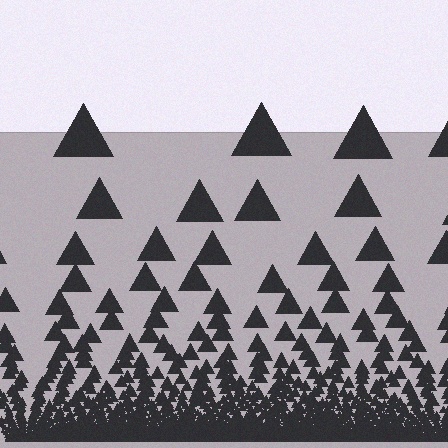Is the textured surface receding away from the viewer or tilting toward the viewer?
The surface appears to tilt toward the viewer. Texture elements get larger and sparser toward the top.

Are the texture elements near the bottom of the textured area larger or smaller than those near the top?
Smaller. The gradient is inverted — elements near the bottom are smaller and denser.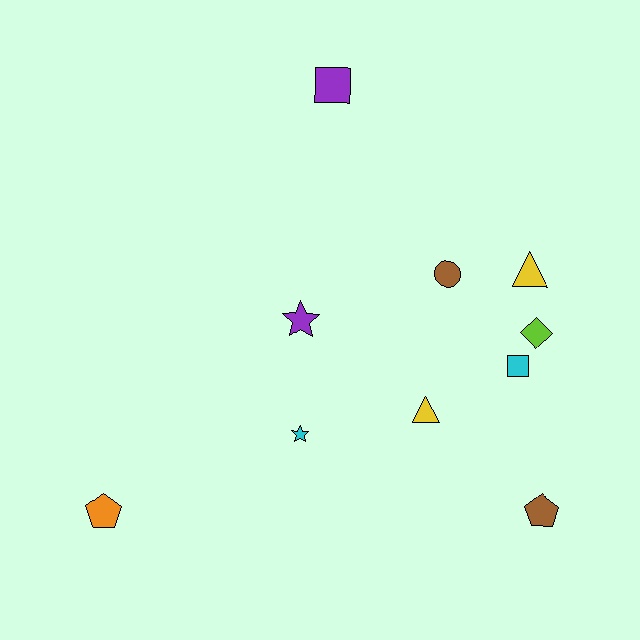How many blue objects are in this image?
There are no blue objects.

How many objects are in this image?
There are 10 objects.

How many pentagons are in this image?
There are 2 pentagons.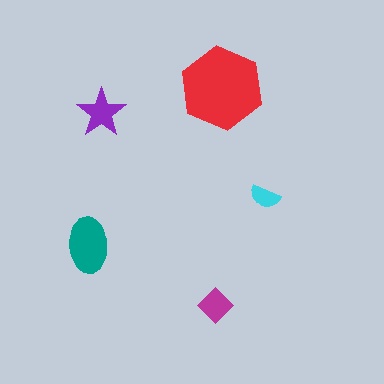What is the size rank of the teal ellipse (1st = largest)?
2nd.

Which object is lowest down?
The magenta diamond is bottommost.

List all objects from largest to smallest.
The red hexagon, the teal ellipse, the purple star, the magenta diamond, the cyan semicircle.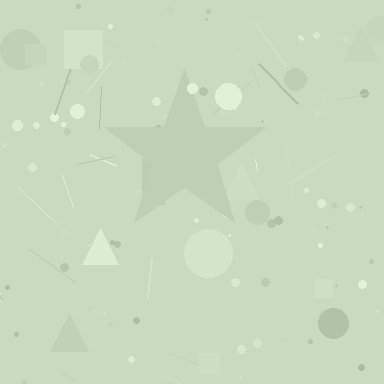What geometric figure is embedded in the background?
A star is embedded in the background.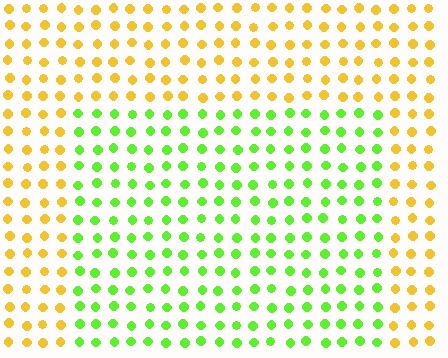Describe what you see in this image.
The image is filled with small yellow elements in a uniform arrangement. A rectangle-shaped region is visible where the elements are tinted to a slightly different hue, forming a subtle color boundary.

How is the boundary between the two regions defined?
The boundary is defined purely by a slight shift in hue (about 60 degrees). Spacing, size, and orientation are identical on both sides.